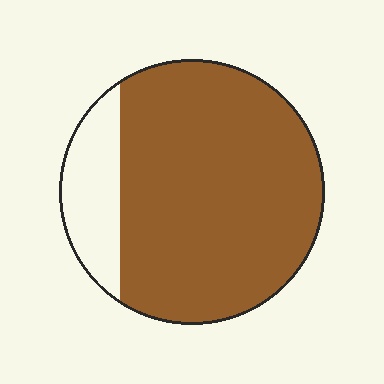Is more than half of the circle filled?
Yes.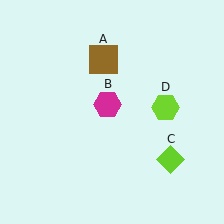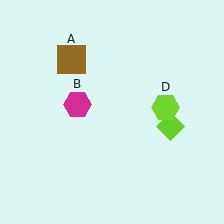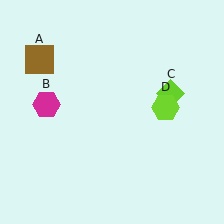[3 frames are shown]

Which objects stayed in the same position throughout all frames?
Lime hexagon (object D) remained stationary.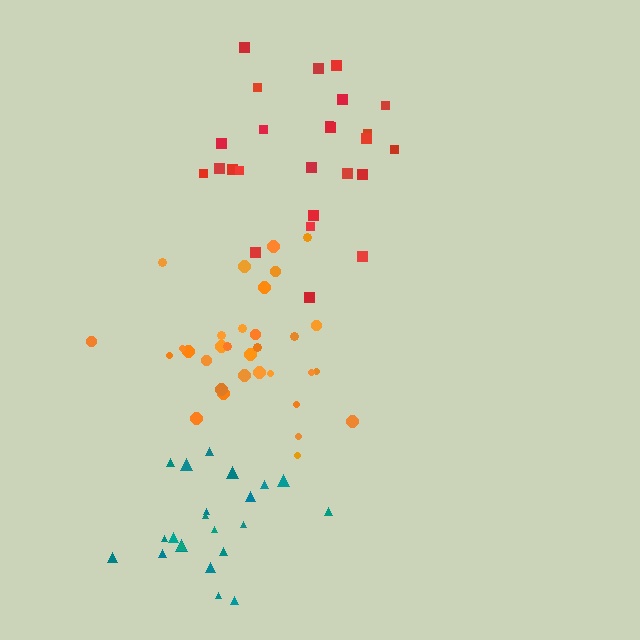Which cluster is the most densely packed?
Orange.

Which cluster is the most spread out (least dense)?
Red.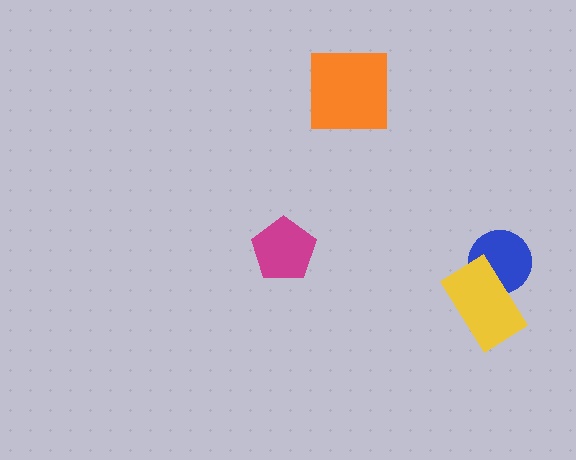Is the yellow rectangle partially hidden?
No, no other shape covers it.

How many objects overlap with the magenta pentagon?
0 objects overlap with the magenta pentagon.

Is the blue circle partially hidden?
Yes, it is partially covered by another shape.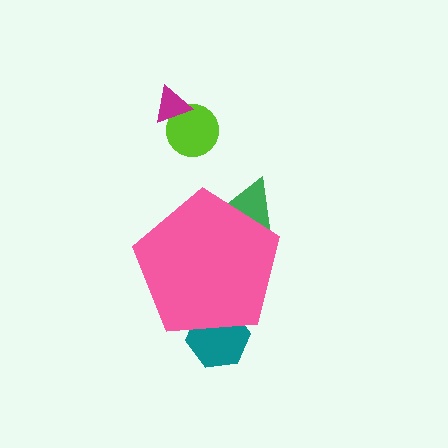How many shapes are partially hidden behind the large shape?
2 shapes are partially hidden.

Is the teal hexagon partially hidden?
Yes, the teal hexagon is partially hidden behind the pink pentagon.